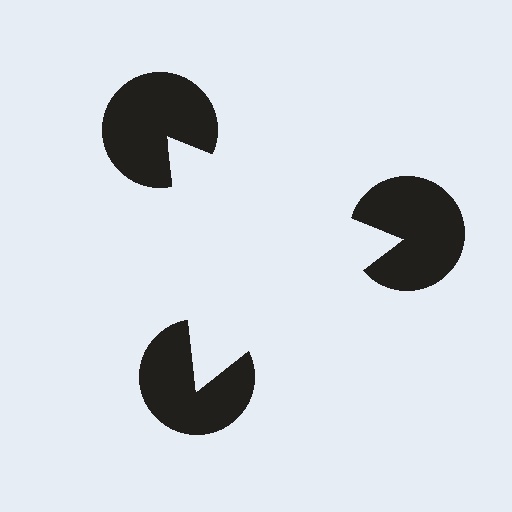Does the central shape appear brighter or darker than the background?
It typically appears slightly brighter than the background, even though no actual brightness change is drawn.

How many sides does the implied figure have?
3 sides.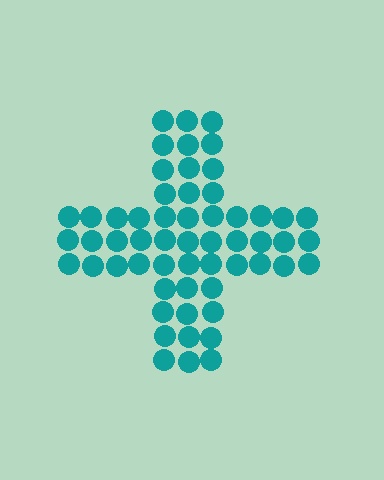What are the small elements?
The small elements are circles.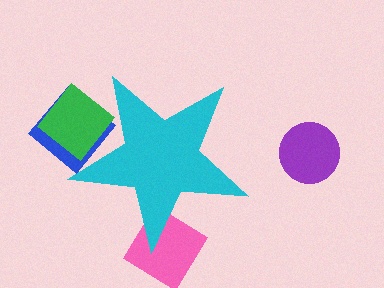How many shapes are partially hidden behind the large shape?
3 shapes are partially hidden.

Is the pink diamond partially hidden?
Yes, the pink diamond is partially hidden behind the cyan star.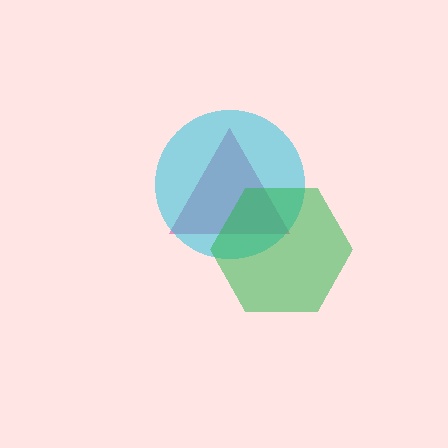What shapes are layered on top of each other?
The layered shapes are: a magenta triangle, a cyan circle, a green hexagon.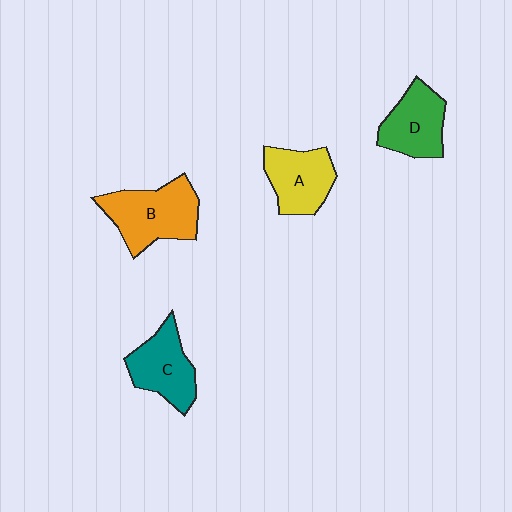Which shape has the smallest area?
Shape D (green).